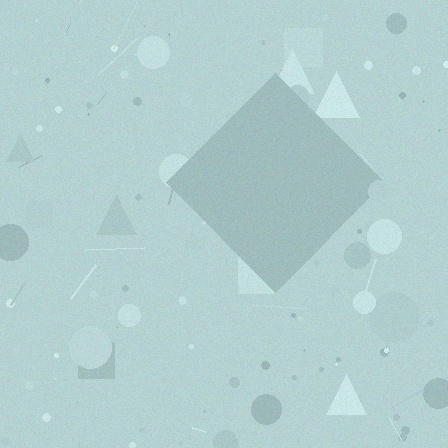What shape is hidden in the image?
A diamond is hidden in the image.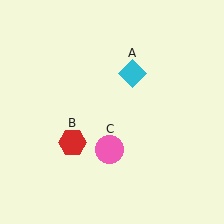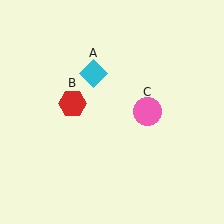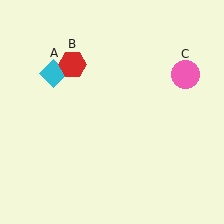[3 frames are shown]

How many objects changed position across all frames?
3 objects changed position: cyan diamond (object A), red hexagon (object B), pink circle (object C).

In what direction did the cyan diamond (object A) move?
The cyan diamond (object A) moved left.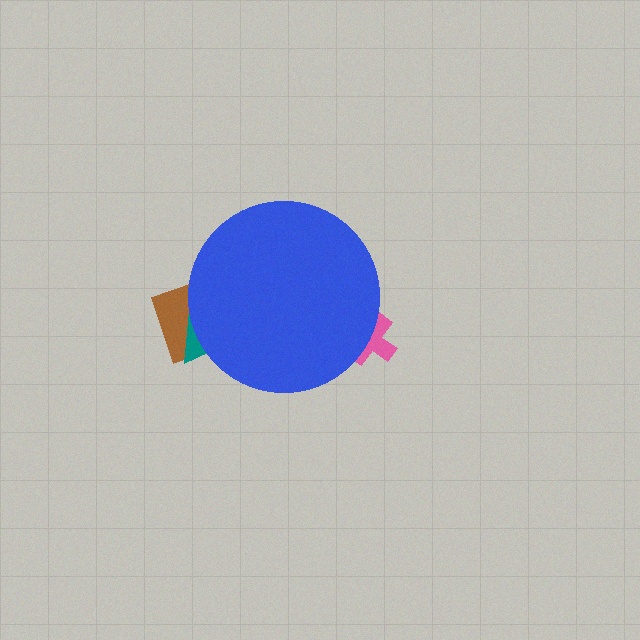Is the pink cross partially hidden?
Yes, the pink cross is partially hidden behind the blue circle.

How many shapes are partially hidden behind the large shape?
3 shapes are partially hidden.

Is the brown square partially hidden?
Yes, the brown square is partially hidden behind the blue circle.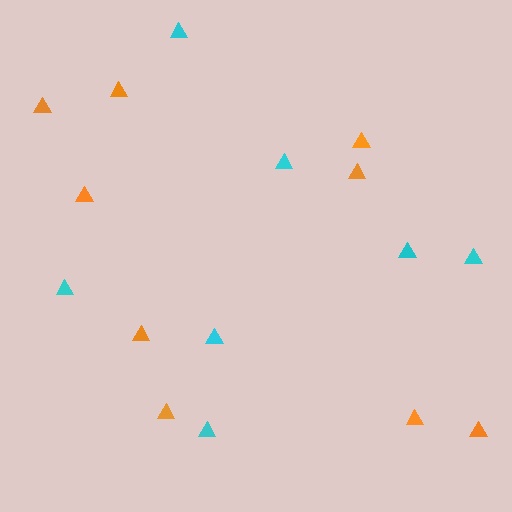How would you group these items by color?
There are 2 groups: one group of cyan triangles (7) and one group of orange triangles (9).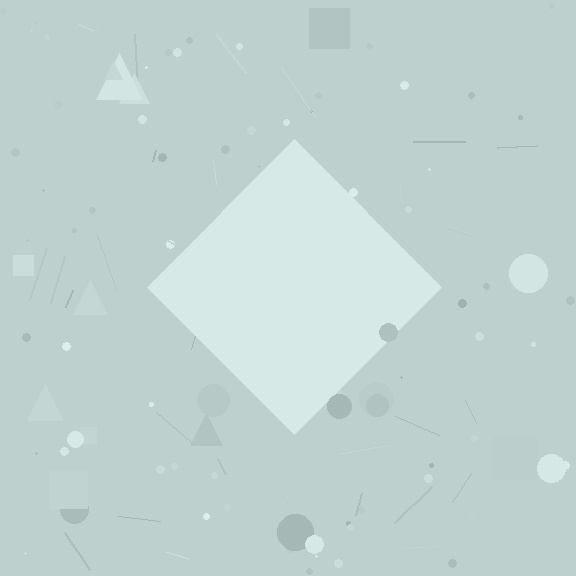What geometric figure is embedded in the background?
A diamond is embedded in the background.